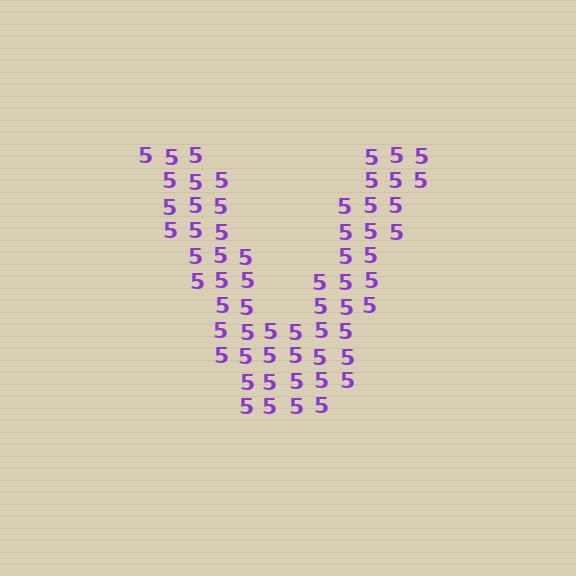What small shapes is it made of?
It is made of small digit 5's.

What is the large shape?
The large shape is the letter V.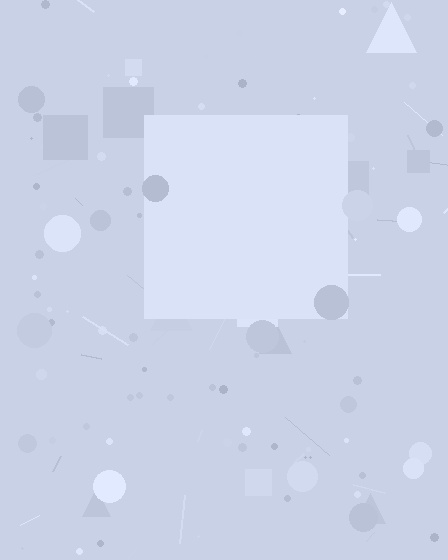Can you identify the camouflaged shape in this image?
The camouflaged shape is a square.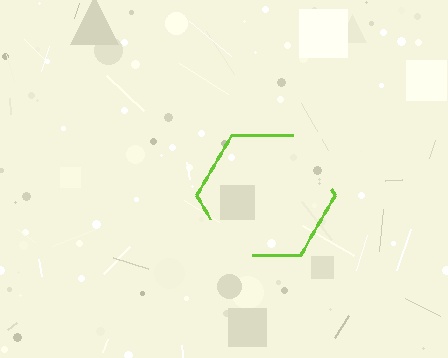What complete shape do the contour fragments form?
The contour fragments form a hexagon.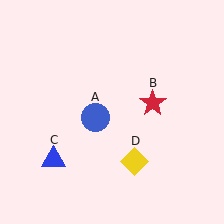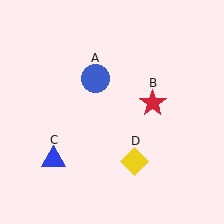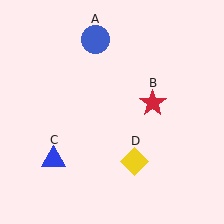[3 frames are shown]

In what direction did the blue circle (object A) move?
The blue circle (object A) moved up.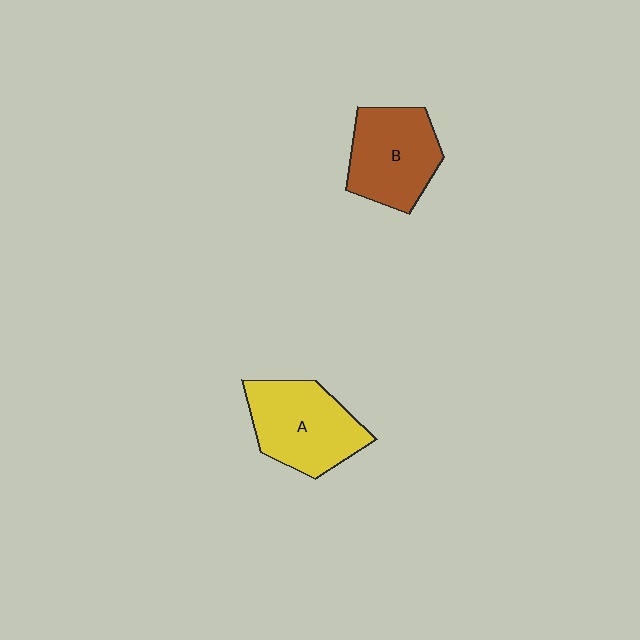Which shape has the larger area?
Shape A (yellow).